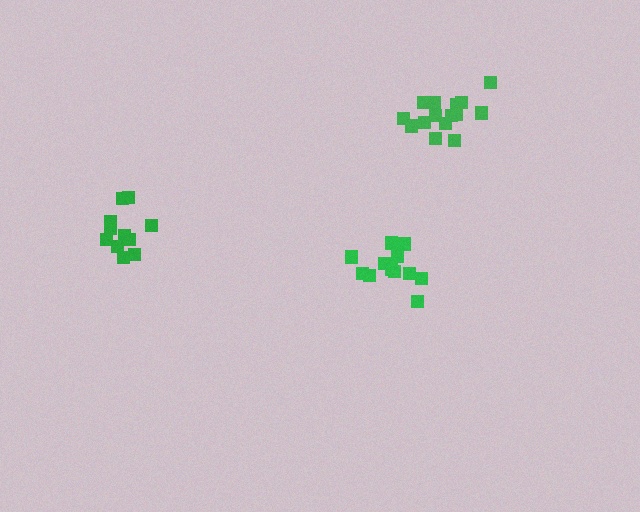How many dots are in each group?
Group 1: 12 dots, Group 2: 15 dots, Group 3: 11 dots (38 total).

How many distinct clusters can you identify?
There are 3 distinct clusters.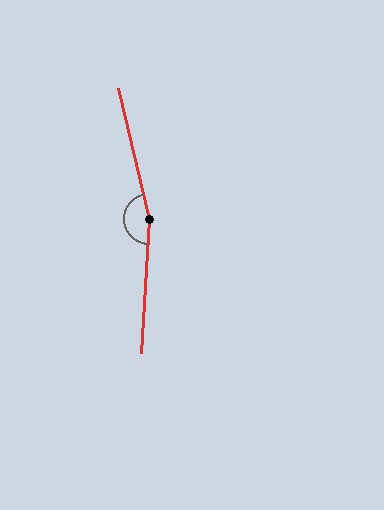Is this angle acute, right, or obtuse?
It is obtuse.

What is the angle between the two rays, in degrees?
Approximately 163 degrees.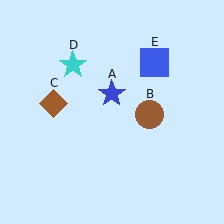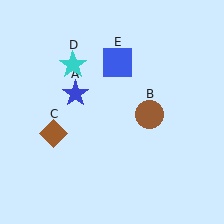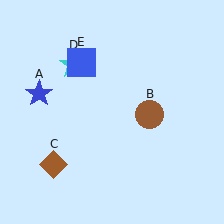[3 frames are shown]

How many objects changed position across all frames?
3 objects changed position: blue star (object A), brown diamond (object C), blue square (object E).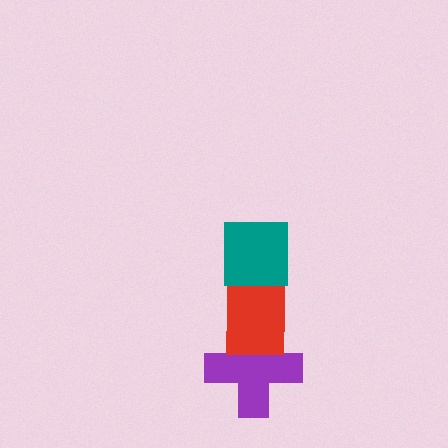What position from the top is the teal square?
The teal square is 1st from the top.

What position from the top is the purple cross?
The purple cross is 3rd from the top.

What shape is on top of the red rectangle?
The teal square is on top of the red rectangle.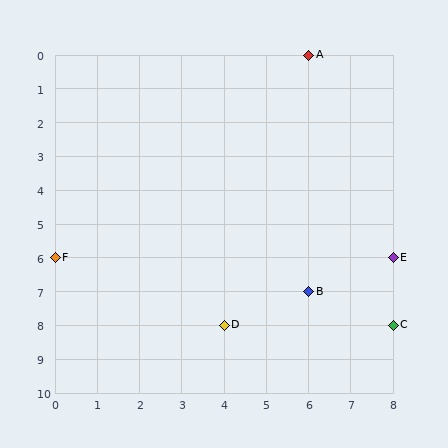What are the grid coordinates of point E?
Point E is at grid coordinates (8, 6).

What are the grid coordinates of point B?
Point B is at grid coordinates (6, 7).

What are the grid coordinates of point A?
Point A is at grid coordinates (6, 0).